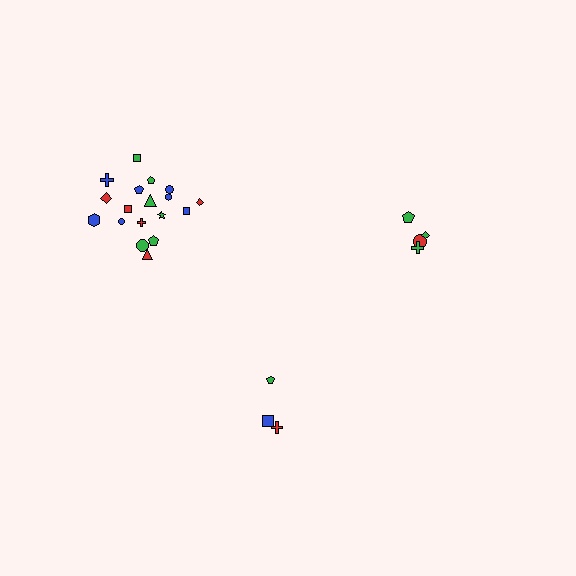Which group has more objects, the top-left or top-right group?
The top-left group.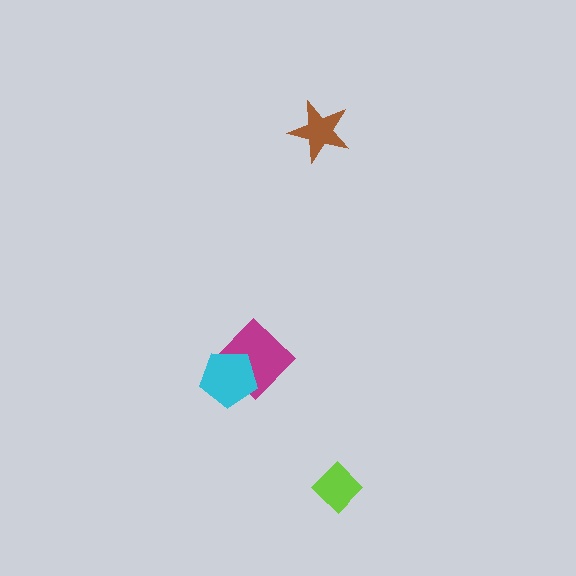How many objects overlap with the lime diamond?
0 objects overlap with the lime diamond.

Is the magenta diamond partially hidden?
Yes, it is partially covered by another shape.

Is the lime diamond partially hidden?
No, no other shape covers it.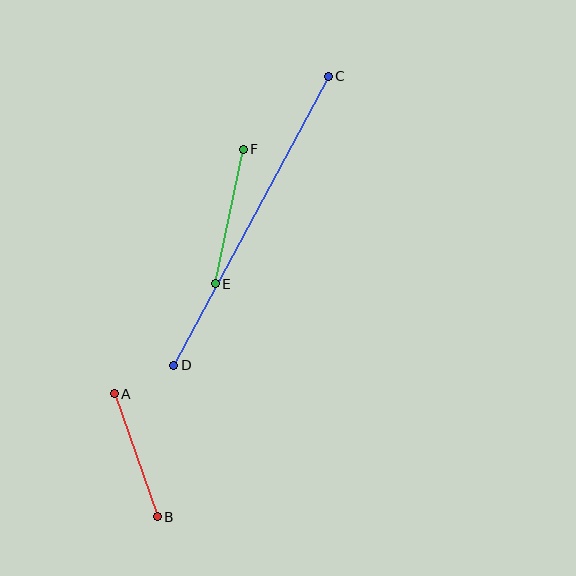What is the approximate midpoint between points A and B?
The midpoint is at approximately (136, 455) pixels.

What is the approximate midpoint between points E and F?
The midpoint is at approximately (229, 216) pixels.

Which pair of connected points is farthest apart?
Points C and D are farthest apart.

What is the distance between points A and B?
The distance is approximately 131 pixels.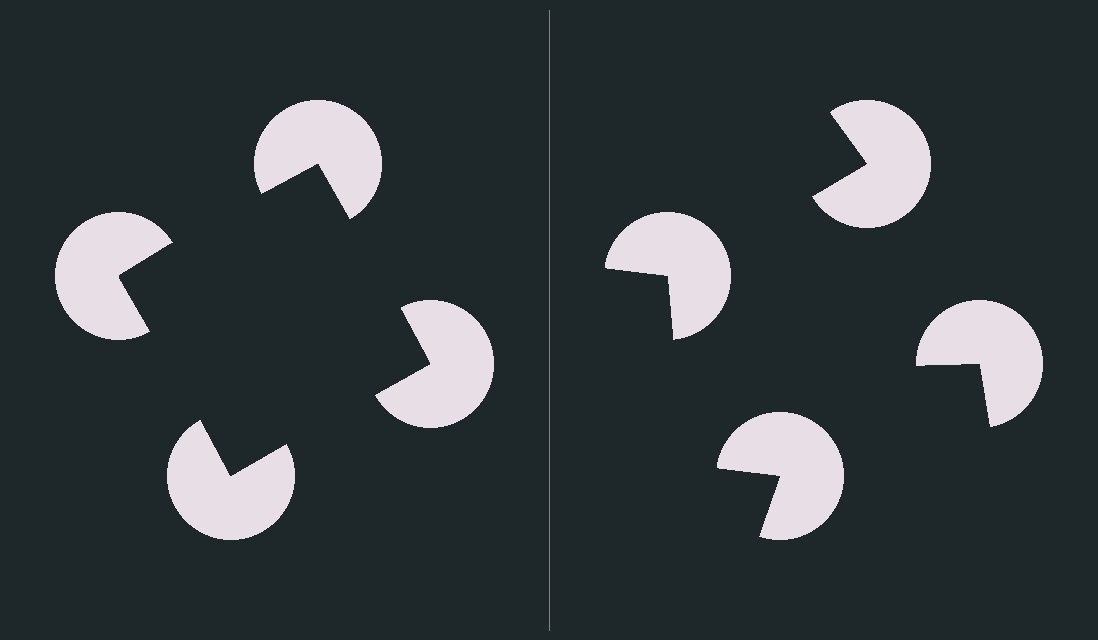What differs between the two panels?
The pac-man discs are positioned identically on both sides; only the wedge orientations differ. On the left they align to a square; on the right they are misaligned.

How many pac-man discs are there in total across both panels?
8 — 4 on each side.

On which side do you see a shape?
An illusory square appears on the left side. On the right side the wedge cuts are rotated, so no coherent shape forms.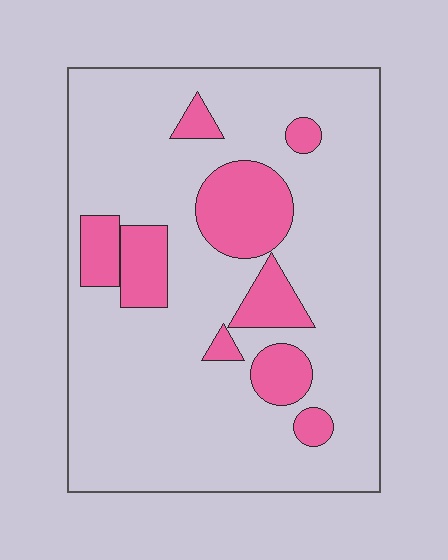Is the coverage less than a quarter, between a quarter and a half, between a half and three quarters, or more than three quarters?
Less than a quarter.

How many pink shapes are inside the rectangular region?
9.